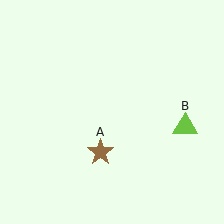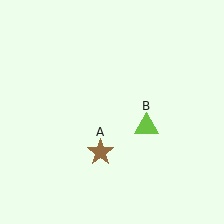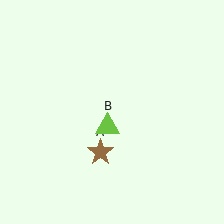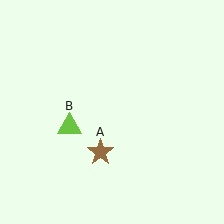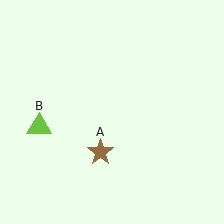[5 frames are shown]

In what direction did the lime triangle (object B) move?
The lime triangle (object B) moved left.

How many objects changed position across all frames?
1 object changed position: lime triangle (object B).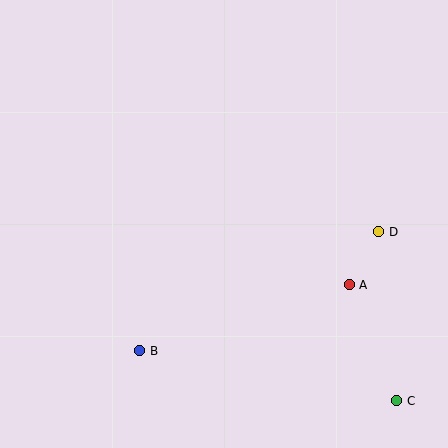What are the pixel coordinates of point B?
Point B is at (140, 351).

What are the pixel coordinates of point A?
Point A is at (349, 285).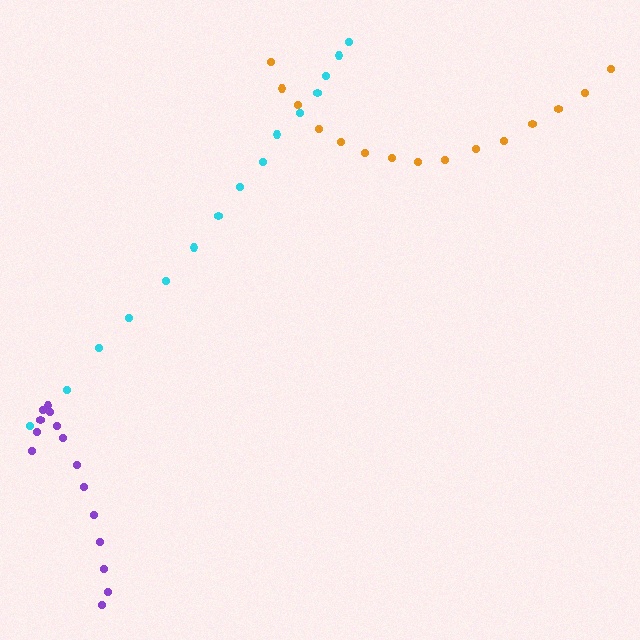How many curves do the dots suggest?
There are 3 distinct paths.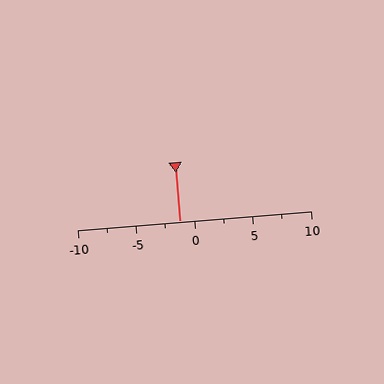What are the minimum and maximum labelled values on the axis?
The axis runs from -10 to 10.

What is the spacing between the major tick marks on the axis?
The major ticks are spaced 5 apart.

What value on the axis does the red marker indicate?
The marker indicates approximately -1.2.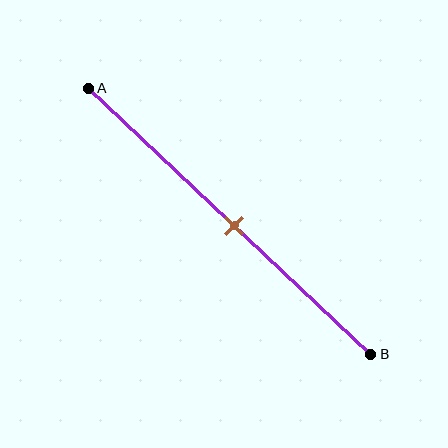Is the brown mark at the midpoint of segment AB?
Yes, the mark is approximately at the midpoint.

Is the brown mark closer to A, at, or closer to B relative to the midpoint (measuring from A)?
The brown mark is approximately at the midpoint of segment AB.